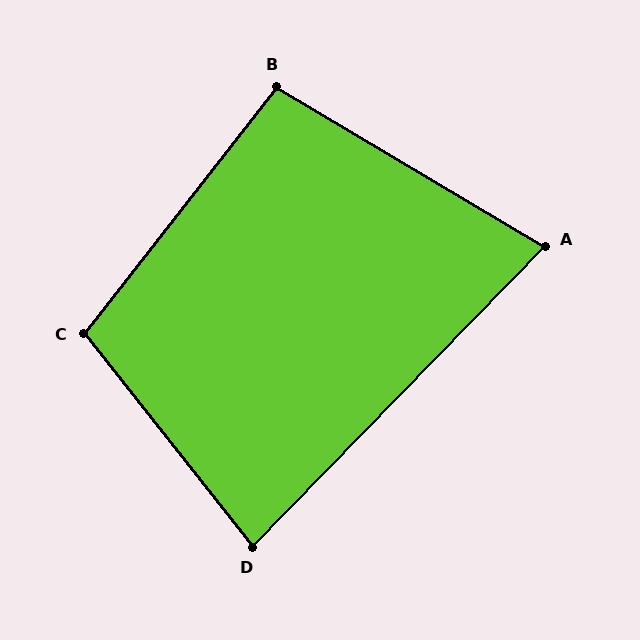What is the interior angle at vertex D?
Approximately 83 degrees (acute).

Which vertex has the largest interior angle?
C, at approximately 104 degrees.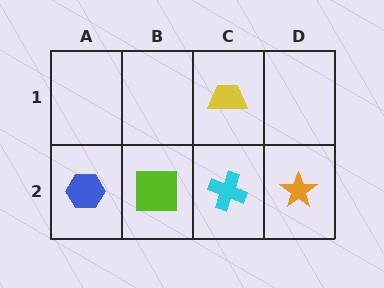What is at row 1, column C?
A yellow trapezoid.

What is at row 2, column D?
An orange star.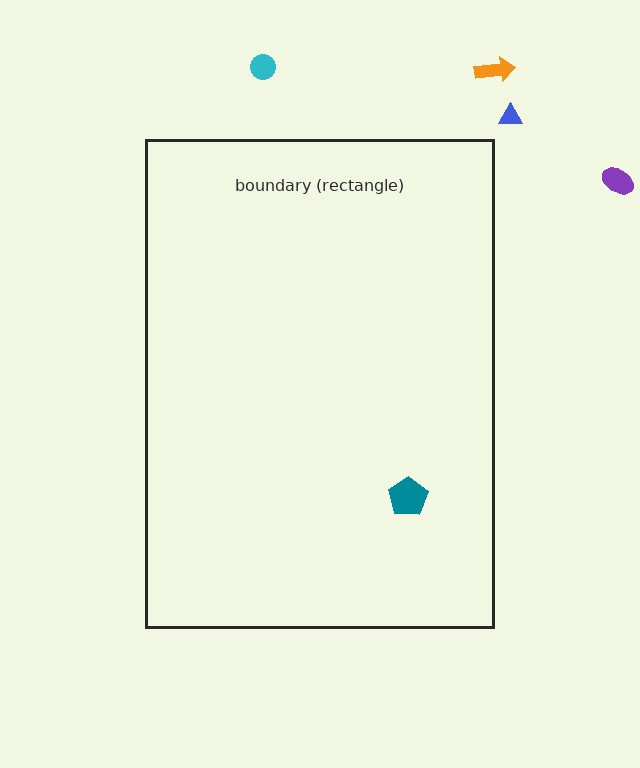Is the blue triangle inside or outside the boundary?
Outside.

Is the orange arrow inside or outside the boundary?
Outside.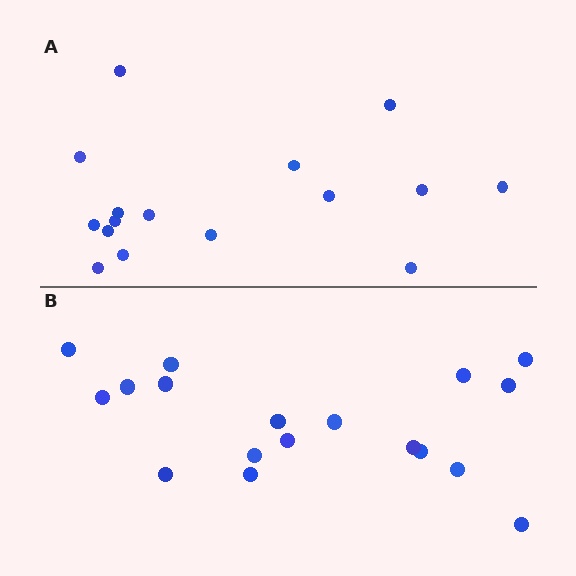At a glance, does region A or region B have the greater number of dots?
Region B (the bottom region) has more dots.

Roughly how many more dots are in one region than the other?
Region B has just a few more — roughly 2 or 3 more dots than region A.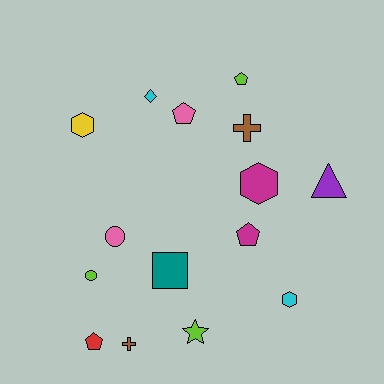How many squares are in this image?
There is 1 square.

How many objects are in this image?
There are 15 objects.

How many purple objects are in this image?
There is 1 purple object.